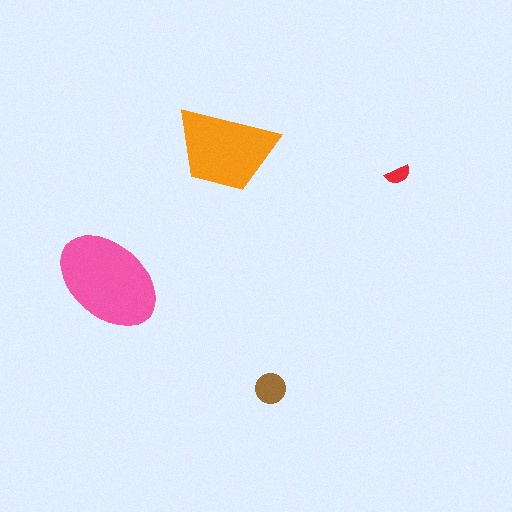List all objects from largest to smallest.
The pink ellipse, the orange trapezoid, the brown circle, the red semicircle.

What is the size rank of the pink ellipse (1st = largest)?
1st.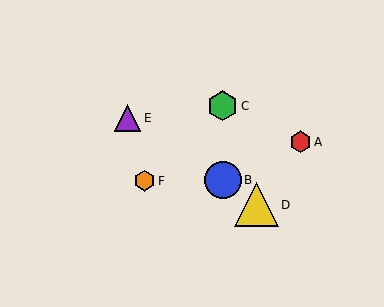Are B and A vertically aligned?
No, B is at x≈223 and A is at x≈301.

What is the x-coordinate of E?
Object E is at x≈128.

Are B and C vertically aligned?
Yes, both are at x≈223.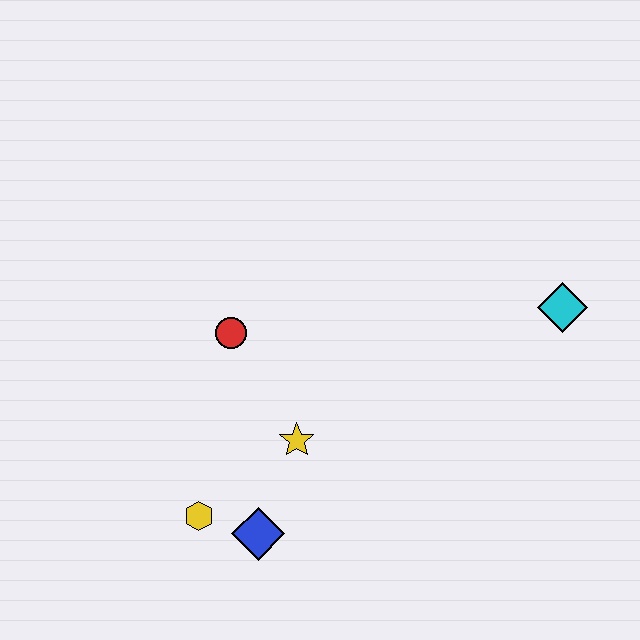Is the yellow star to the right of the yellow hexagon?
Yes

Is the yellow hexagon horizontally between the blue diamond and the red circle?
No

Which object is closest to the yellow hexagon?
The blue diamond is closest to the yellow hexagon.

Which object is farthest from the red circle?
The cyan diamond is farthest from the red circle.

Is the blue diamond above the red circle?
No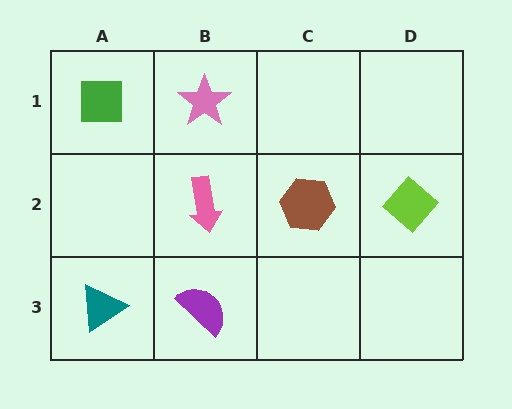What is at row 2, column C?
A brown hexagon.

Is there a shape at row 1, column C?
No, that cell is empty.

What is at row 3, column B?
A purple semicircle.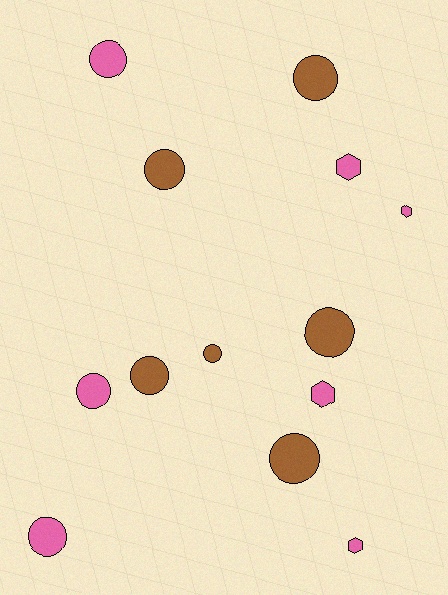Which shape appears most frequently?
Circle, with 9 objects.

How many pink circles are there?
There are 3 pink circles.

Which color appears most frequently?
Pink, with 7 objects.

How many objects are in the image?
There are 13 objects.